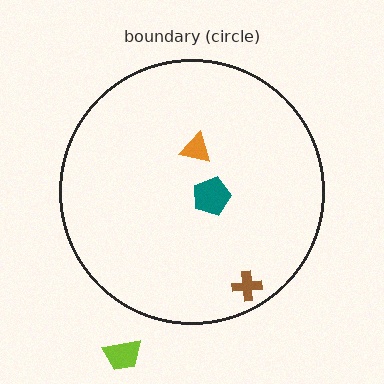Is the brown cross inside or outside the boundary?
Inside.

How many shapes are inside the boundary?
3 inside, 1 outside.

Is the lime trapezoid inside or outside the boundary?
Outside.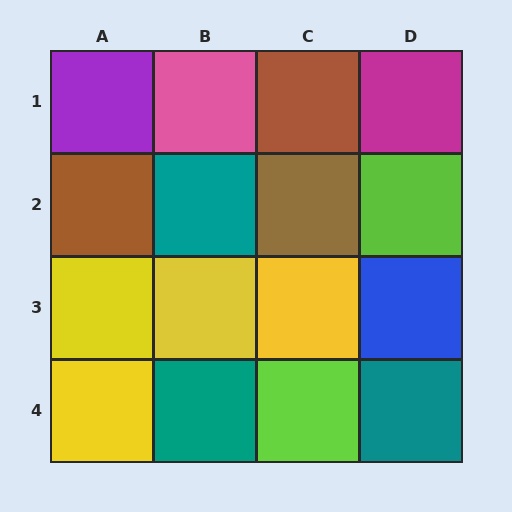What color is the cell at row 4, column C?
Lime.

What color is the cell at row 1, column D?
Magenta.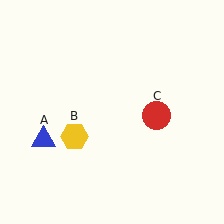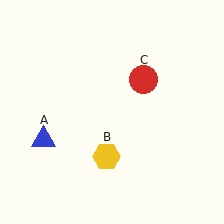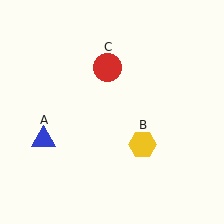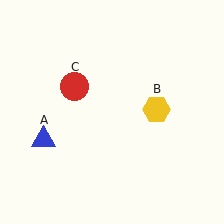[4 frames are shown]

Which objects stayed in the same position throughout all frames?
Blue triangle (object A) remained stationary.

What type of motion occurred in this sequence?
The yellow hexagon (object B), red circle (object C) rotated counterclockwise around the center of the scene.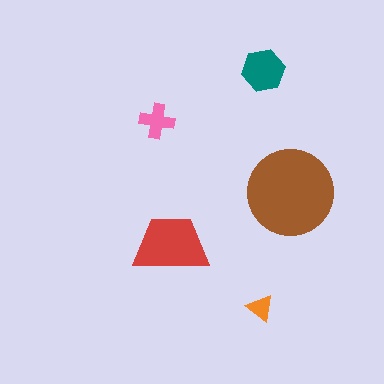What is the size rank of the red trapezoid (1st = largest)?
2nd.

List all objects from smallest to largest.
The orange triangle, the pink cross, the teal hexagon, the red trapezoid, the brown circle.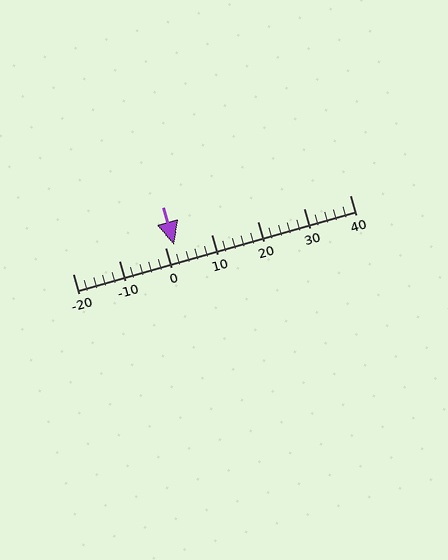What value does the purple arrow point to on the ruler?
The purple arrow points to approximately 2.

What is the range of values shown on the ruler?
The ruler shows values from -20 to 40.